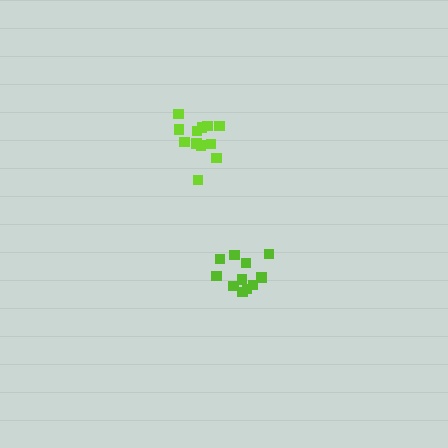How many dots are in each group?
Group 1: 12 dots, Group 2: 11 dots (23 total).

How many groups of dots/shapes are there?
There are 2 groups.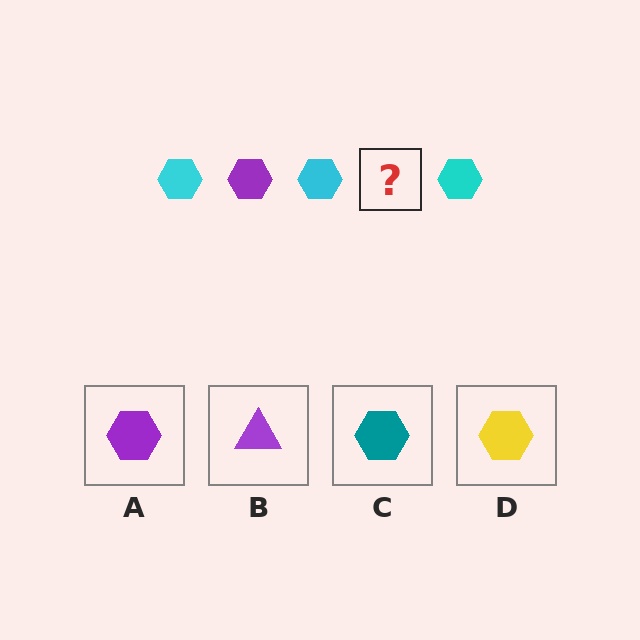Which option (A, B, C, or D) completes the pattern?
A.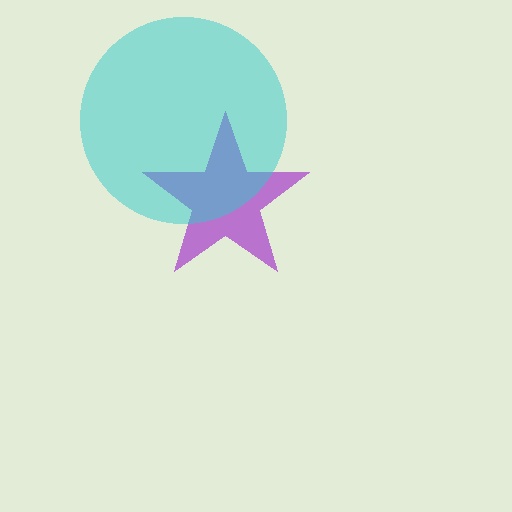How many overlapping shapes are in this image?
There are 2 overlapping shapes in the image.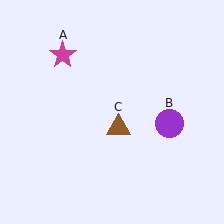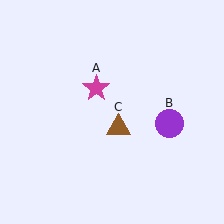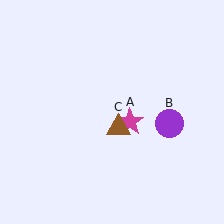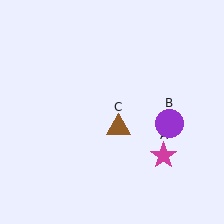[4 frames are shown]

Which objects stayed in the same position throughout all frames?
Purple circle (object B) and brown triangle (object C) remained stationary.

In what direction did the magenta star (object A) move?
The magenta star (object A) moved down and to the right.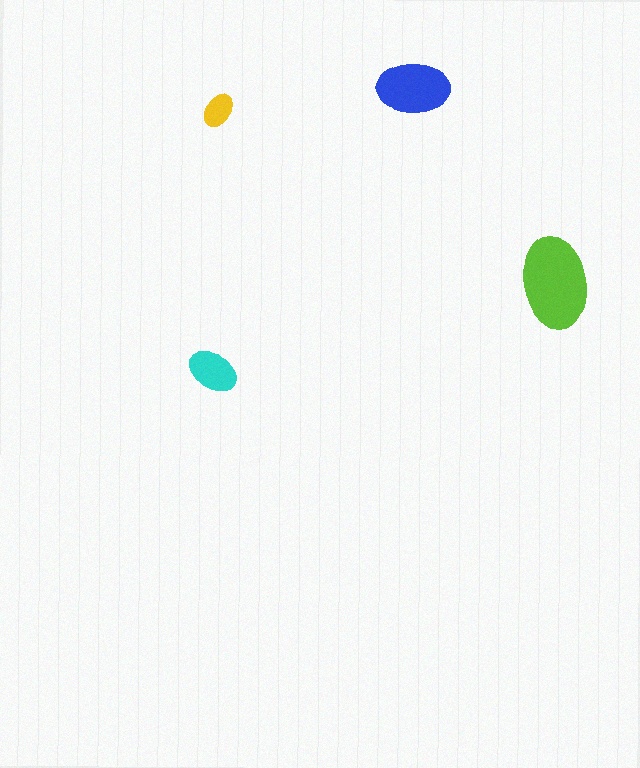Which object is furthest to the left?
The cyan ellipse is leftmost.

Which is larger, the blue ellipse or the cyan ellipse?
The blue one.